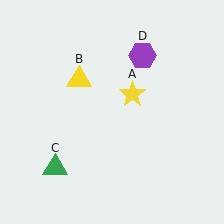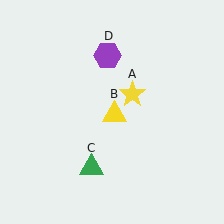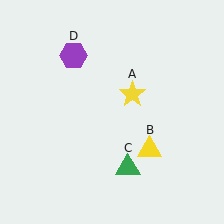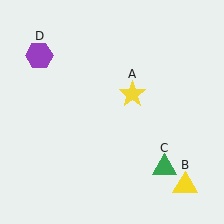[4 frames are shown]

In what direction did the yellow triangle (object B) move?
The yellow triangle (object B) moved down and to the right.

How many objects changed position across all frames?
3 objects changed position: yellow triangle (object B), green triangle (object C), purple hexagon (object D).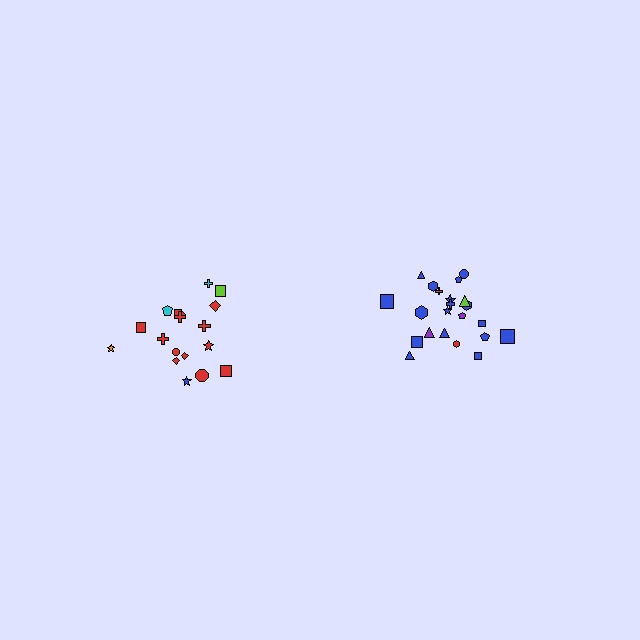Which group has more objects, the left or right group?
The right group.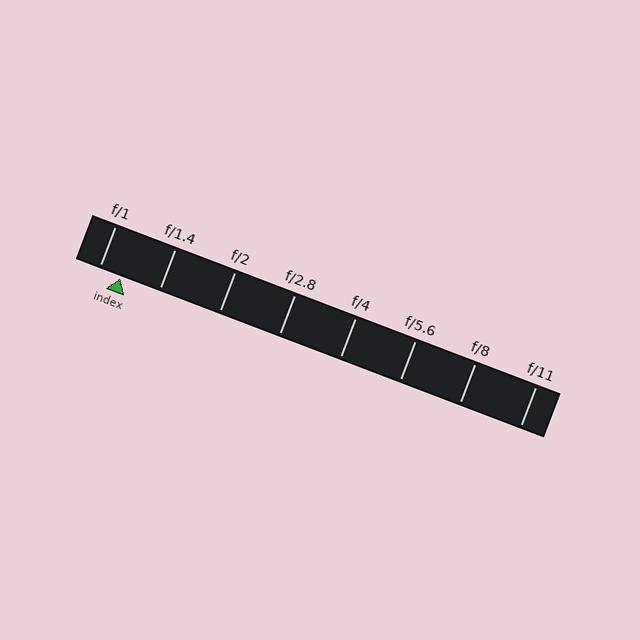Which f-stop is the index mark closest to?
The index mark is closest to f/1.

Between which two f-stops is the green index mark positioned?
The index mark is between f/1 and f/1.4.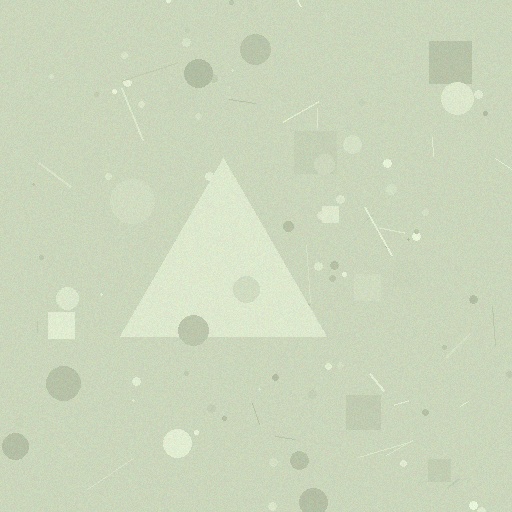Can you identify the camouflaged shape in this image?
The camouflaged shape is a triangle.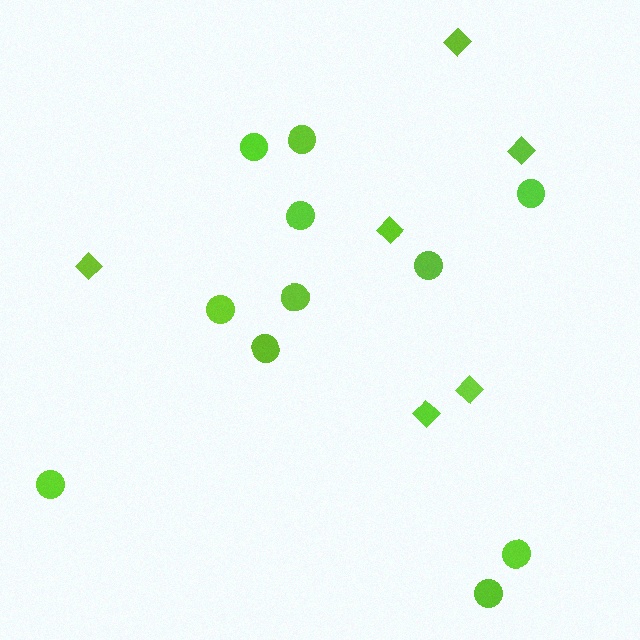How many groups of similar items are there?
There are 2 groups: one group of circles (11) and one group of diamonds (6).